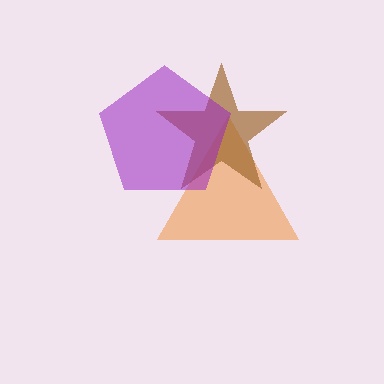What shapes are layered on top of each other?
The layered shapes are: an orange triangle, a brown star, a purple pentagon.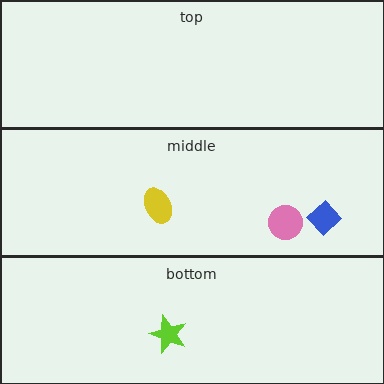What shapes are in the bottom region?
The lime star.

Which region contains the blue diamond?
The middle region.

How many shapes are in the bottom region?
1.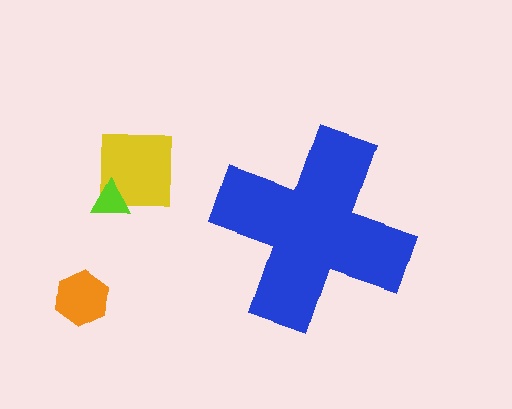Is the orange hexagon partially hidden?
No, the orange hexagon is fully visible.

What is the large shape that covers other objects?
A blue cross.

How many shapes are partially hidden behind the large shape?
0 shapes are partially hidden.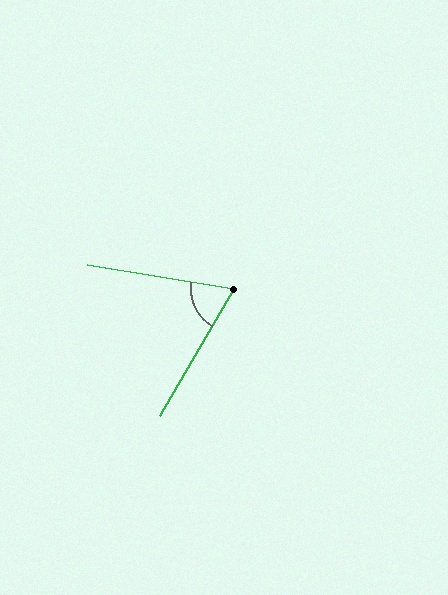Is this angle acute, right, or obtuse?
It is acute.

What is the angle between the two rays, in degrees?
Approximately 69 degrees.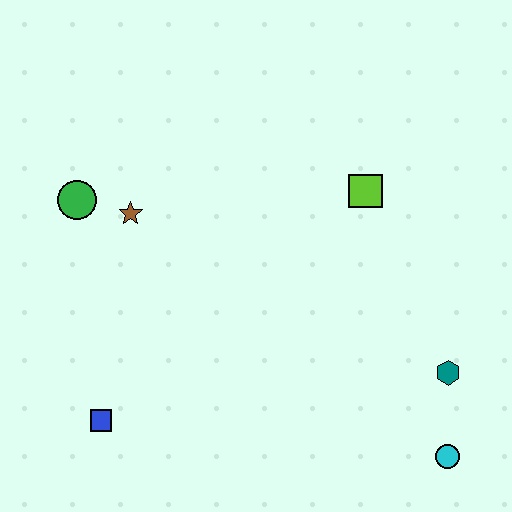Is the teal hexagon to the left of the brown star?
No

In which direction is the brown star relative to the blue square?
The brown star is above the blue square.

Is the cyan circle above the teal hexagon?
No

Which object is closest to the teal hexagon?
The cyan circle is closest to the teal hexagon.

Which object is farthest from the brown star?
The cyan circle is farthest from the brown star.